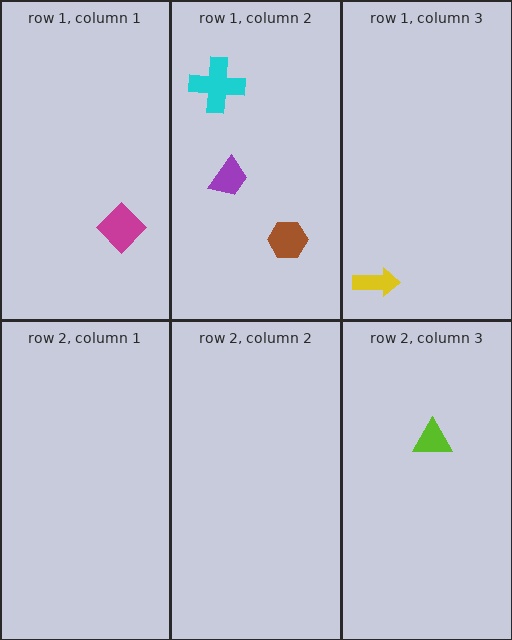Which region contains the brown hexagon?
The row 1, column 2 region.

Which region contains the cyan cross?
The row 1, column 2 region.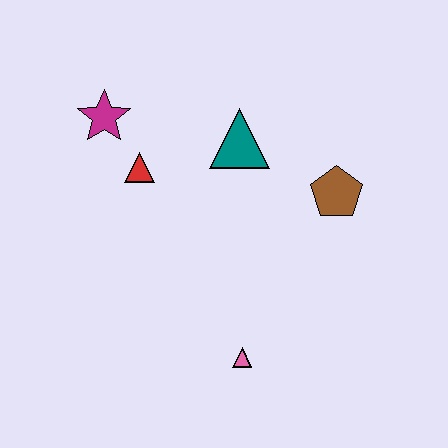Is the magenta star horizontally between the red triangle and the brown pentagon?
No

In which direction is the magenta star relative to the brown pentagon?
The magenta star is to the left of the brown pentagon.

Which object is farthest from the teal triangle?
The pink triangle is farthest from the teal triangle.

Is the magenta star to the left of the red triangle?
Yes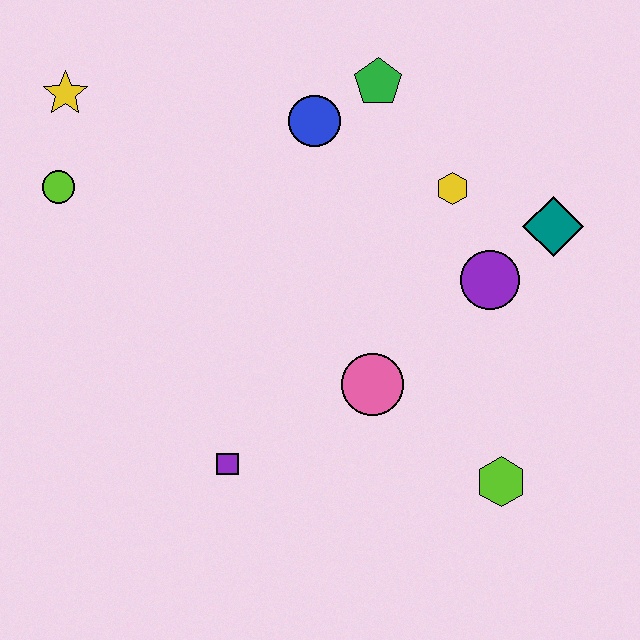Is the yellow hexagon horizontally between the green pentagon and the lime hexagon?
Yes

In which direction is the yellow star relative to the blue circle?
The yellow star is to the left of the blue circle.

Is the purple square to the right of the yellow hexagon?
No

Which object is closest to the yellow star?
The lime circle is closest to the yellow star.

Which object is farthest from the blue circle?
The lime hexagon is farthest from the blue circle.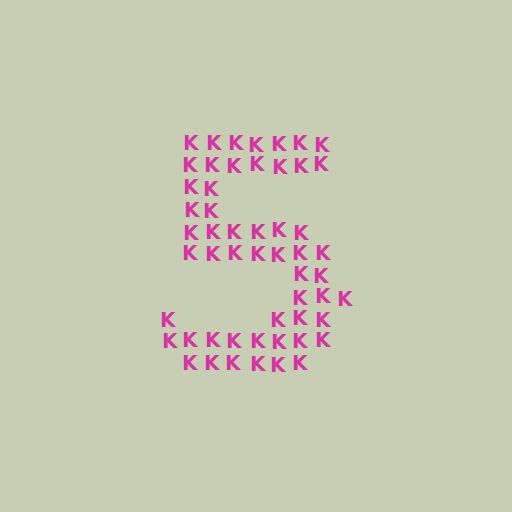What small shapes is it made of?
It is made of small letter K's.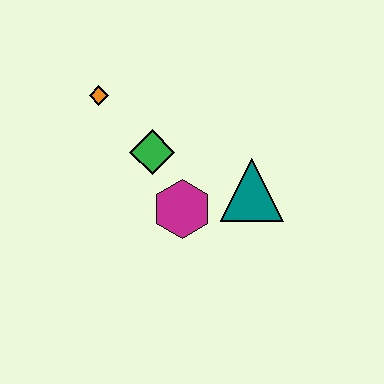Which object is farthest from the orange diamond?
The teal triangle is farthest from the orange diamond.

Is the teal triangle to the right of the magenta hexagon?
Yes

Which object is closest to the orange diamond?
The green diamond is closest to the orange diamond.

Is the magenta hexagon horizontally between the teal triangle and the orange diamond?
Yes